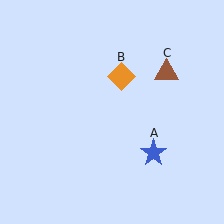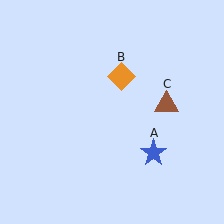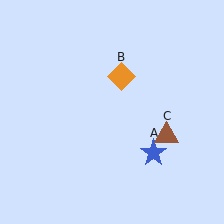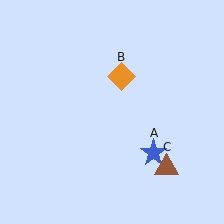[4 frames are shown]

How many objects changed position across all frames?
1 object changed position: brown triangle (object C).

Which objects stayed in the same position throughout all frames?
Blue star (object A) and orange diamond (object B) remained stationary.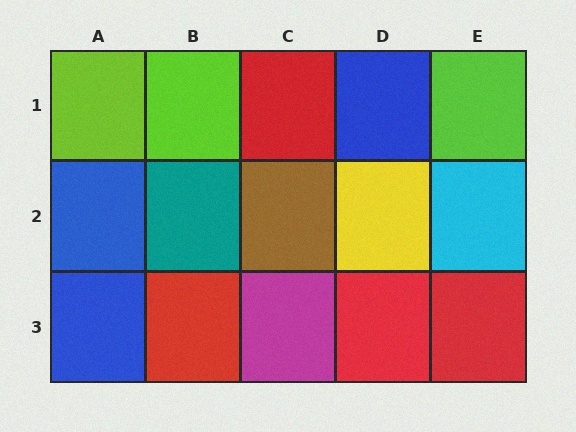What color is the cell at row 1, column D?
Blue.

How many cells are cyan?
1 cell is cyan.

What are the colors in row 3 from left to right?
Blue, red, magenta, red, red.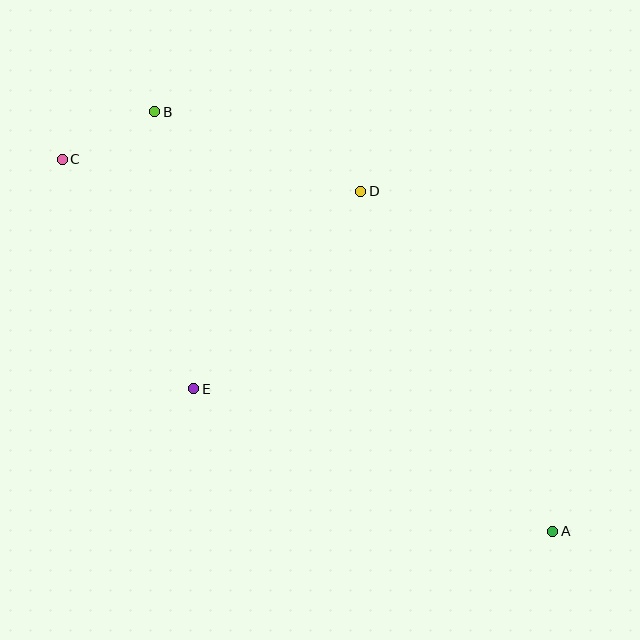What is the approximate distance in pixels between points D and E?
The distance between D and E is approximately 259 pixels.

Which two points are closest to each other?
Points B and C are closest to each other.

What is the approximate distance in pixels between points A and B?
The distance between A and B is approximately 579 pixels.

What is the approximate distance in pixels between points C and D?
The distance between C and D is approximately 300 pixels.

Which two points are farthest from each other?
Points A and C are farthest from each other.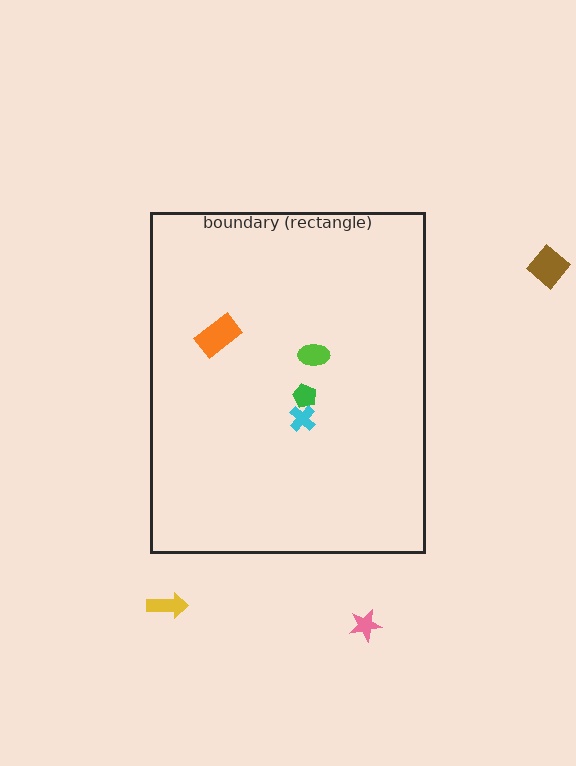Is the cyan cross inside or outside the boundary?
Inside.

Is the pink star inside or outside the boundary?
Outside.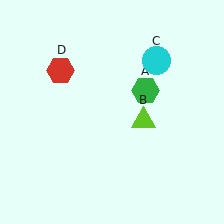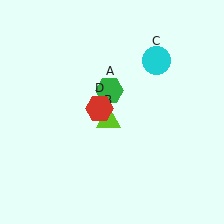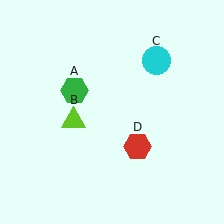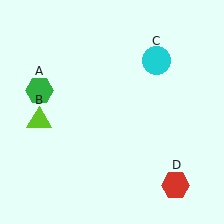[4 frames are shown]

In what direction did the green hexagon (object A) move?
The green hexagon (object A) moved left.